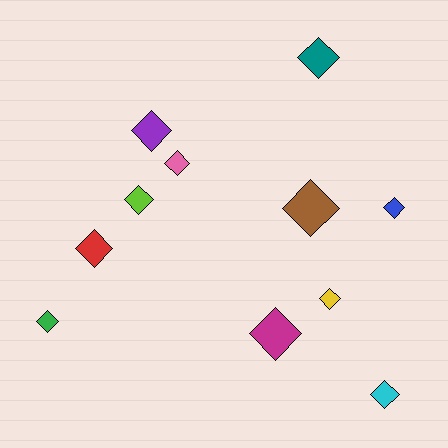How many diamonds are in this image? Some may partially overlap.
There are 11 diamonds.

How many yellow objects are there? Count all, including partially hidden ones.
There is 1 yellow object.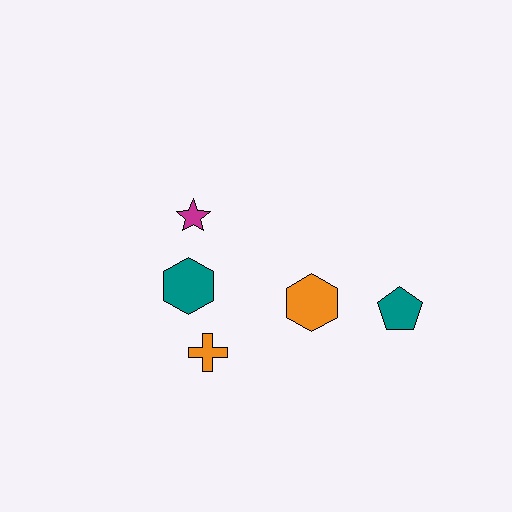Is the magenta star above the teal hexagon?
Yes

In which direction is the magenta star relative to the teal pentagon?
The magenta star is to the left of the teal pentagon.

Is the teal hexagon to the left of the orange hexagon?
Yes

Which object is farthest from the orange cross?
The teal pentagon is farthest from the orange cross.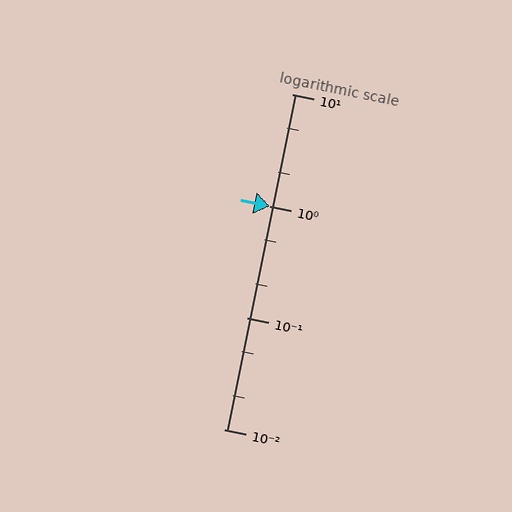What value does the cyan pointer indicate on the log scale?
The pointer indicates approximately 1.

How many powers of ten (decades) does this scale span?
The scale spans 3 decades, from 0.01 to 10.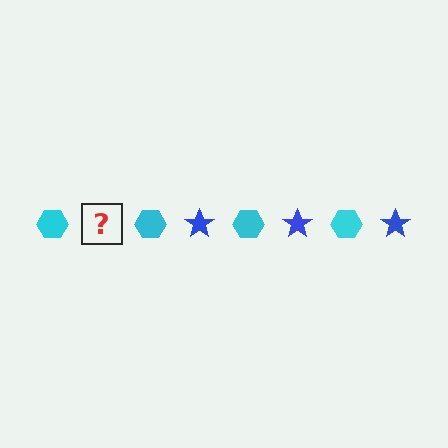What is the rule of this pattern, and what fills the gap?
The rule is that the pattern alternates between cyan hexagon and blue star. The gap should be filled with a blue star.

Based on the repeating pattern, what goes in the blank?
The blank should be a blue star.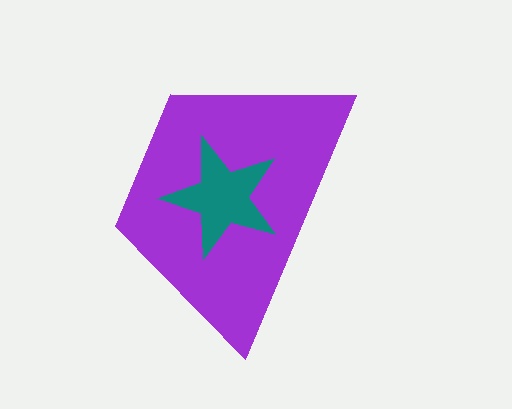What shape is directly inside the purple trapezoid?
The teal star.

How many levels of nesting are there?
2.